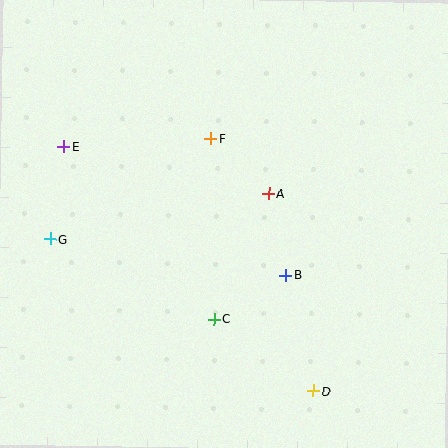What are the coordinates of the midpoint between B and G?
The midpoint between B and G is at (168, 257).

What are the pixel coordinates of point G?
Point G is at (50, 239).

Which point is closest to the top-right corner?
Point A is closest to the top-right corner.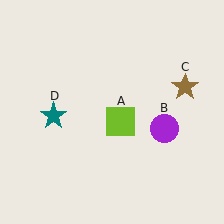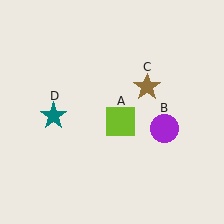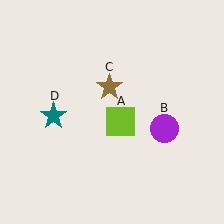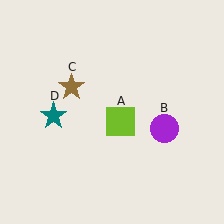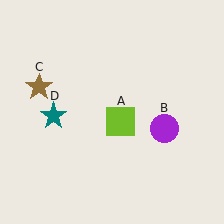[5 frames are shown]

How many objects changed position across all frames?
1 object changed position: brown star (object C).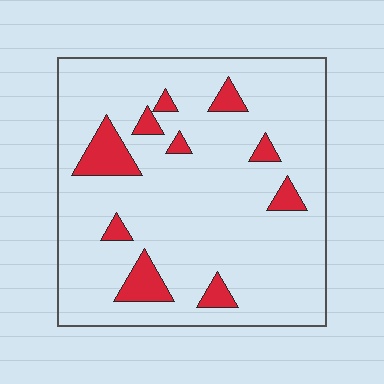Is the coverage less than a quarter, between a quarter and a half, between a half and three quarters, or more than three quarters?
Less than a quarter.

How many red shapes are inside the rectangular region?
10.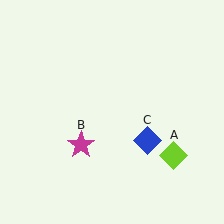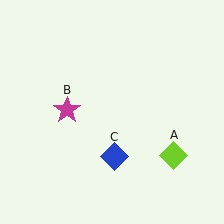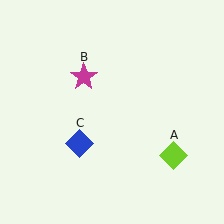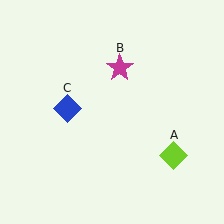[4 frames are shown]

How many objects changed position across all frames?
2 objects changed position: magenta star (object B), blue diamond (object C).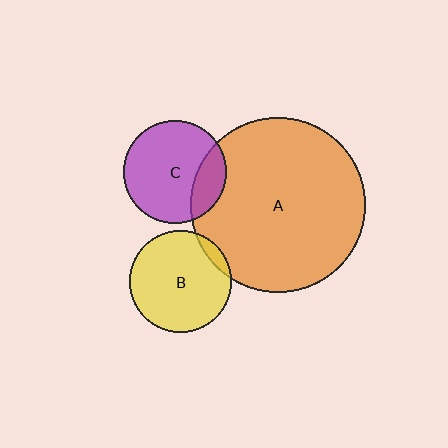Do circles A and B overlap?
Yes.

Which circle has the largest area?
Circle A (orange).